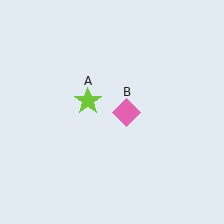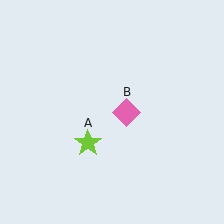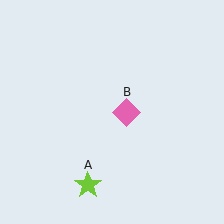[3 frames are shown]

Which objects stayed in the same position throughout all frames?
Pink diamond (object B) remained stationary.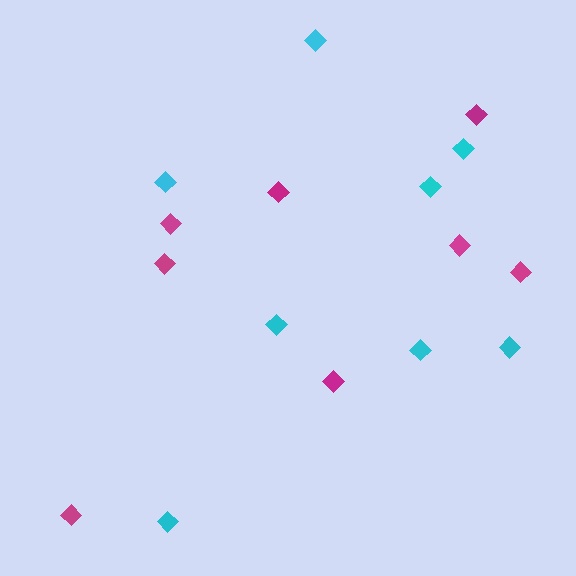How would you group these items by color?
There are 2 groups: one group of cyan diamonds (8) and one group of magenta diamonds (8).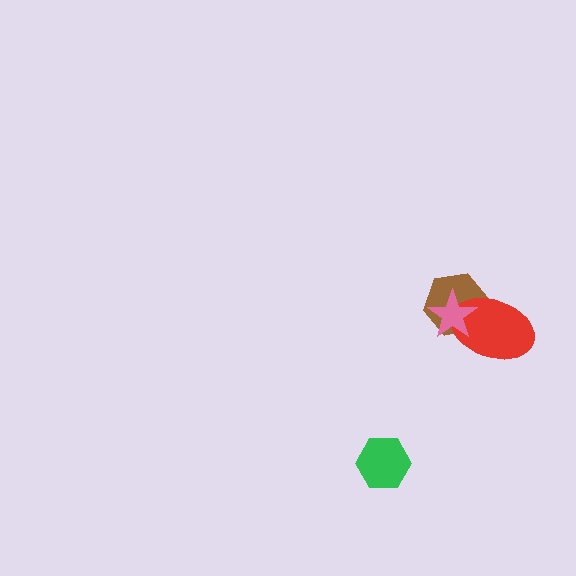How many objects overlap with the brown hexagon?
2 objects overlap with the brown hexagon.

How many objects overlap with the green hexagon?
0 objects overlap with the green hexagon.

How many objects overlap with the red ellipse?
2 objects overlap with the red ellipse.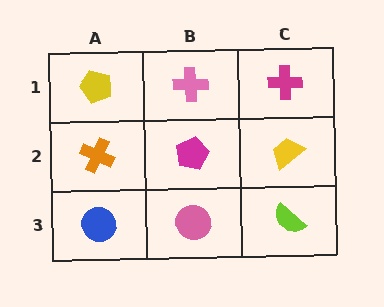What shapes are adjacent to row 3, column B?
A magenta pentagon (row 2, column B), a blue circle (row 3, column A), a lime semicircle (row 3, column C).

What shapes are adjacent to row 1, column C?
A yellow trapezoid (row 2, column C), a pink cross (row 1, column B).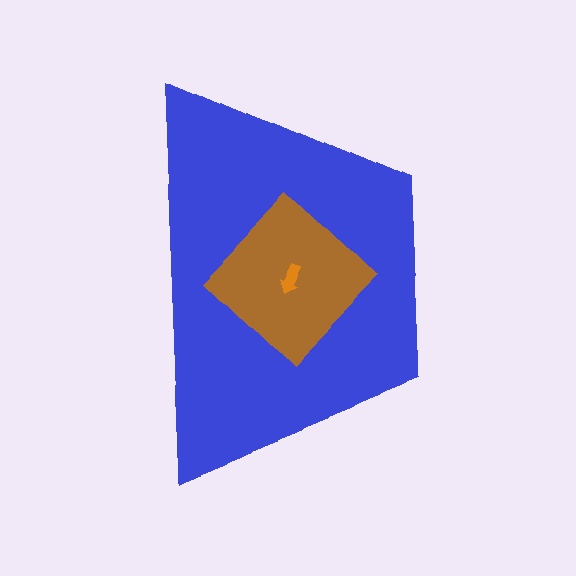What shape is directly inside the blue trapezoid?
The brown diamond.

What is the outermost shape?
The blue trapezoid.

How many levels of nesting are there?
3.